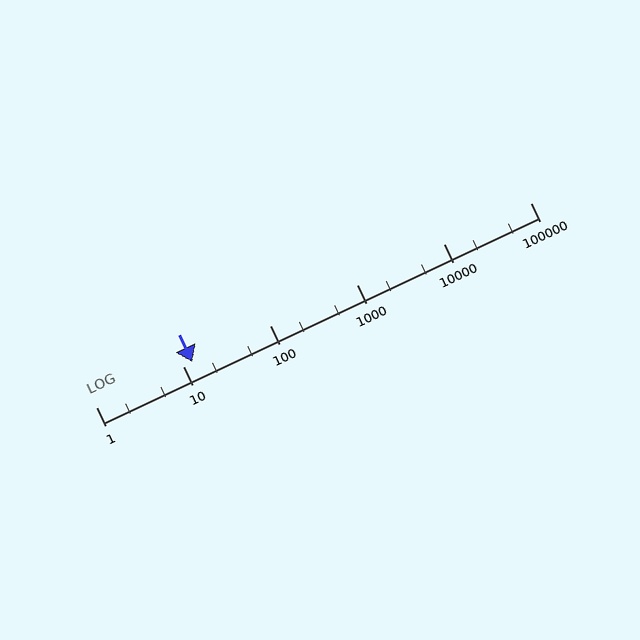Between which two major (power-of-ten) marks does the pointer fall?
The pointer is between 10 and 100.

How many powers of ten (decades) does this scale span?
The scale spans 5 decades, from 1 to 100000.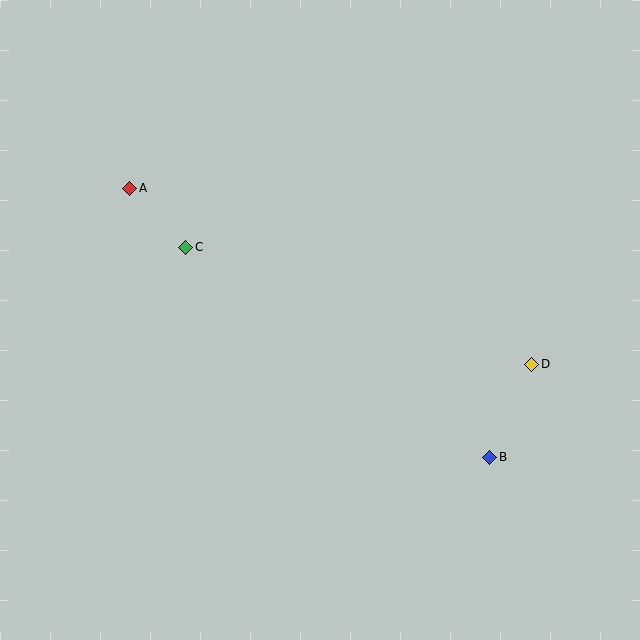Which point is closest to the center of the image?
Point C at (186, 247) is closest to the center.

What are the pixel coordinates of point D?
Point D is at (532, 364).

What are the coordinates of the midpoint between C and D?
The midpoint between C and D is at (359, 306).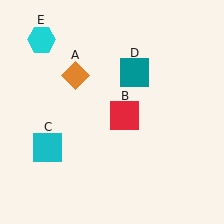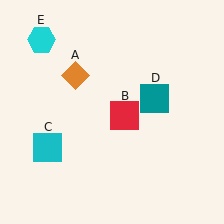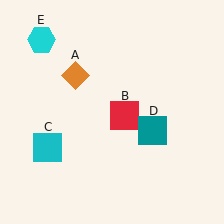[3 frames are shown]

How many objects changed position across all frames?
1 object changed position: teal square (object D).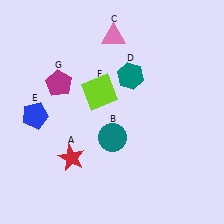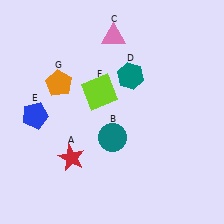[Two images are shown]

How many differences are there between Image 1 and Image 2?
There is 1 difference between the two images.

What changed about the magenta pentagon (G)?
In Image 1, G is magenta. In Image 2, it changed to orange.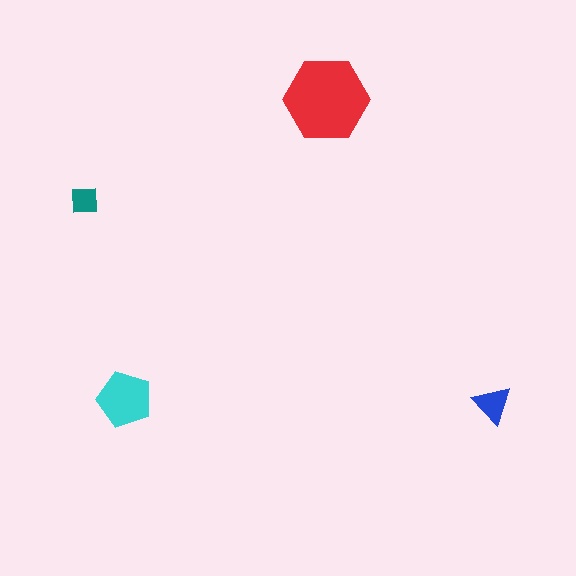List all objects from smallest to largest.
The teal square, the blue triangle, the cyan pentagon, the red hexagon.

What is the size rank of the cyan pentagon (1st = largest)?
2nd.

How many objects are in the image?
There are 4 objects in the image.